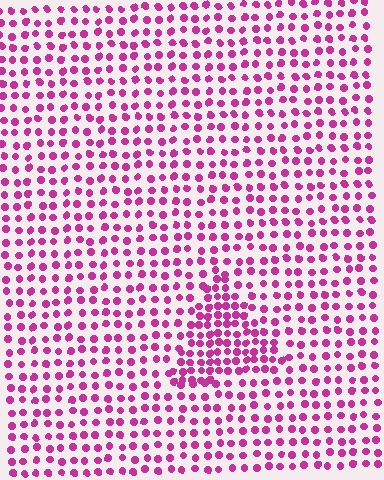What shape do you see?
I see a triangle.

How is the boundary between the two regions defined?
The boundary is defined by a change in element density (approximately 1.8x ratio). All elements are the same color, size, and shape.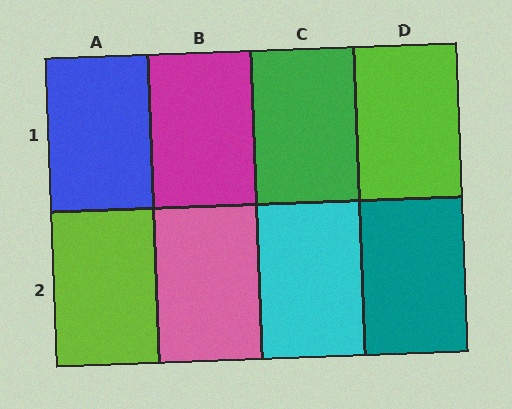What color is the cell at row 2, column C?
Cyan.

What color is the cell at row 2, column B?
Pink.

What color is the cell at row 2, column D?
Teal.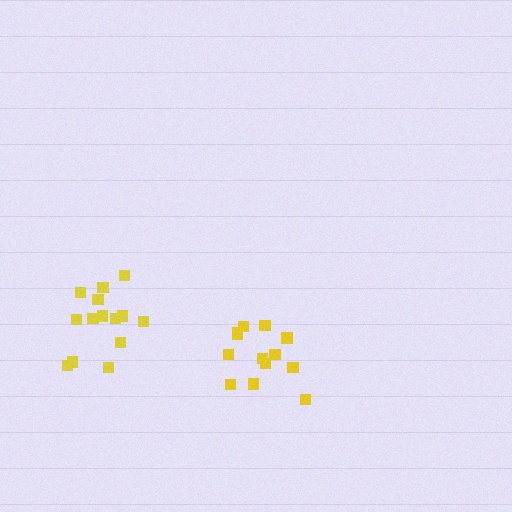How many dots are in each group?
Group 1: 14 dots, Group 2: 13 dots (27 total).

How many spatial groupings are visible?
There are 2 spatial groupings.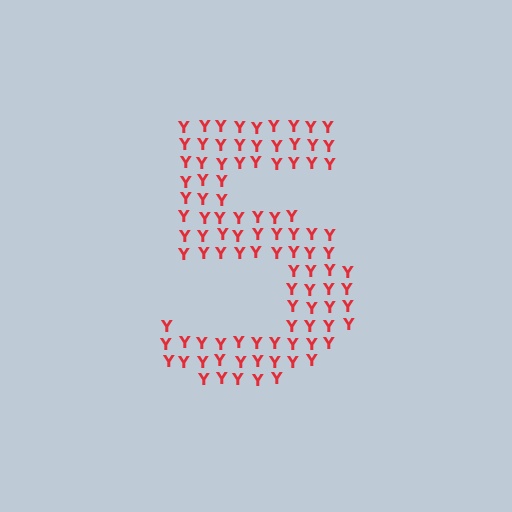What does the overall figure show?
The overall figure shows the digit 5.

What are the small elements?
The small elements are letter Y's.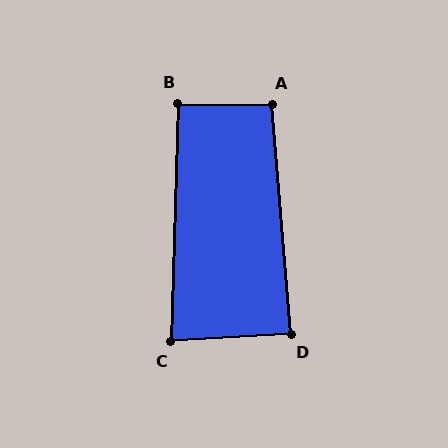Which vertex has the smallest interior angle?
C, at approximately 85 degrees.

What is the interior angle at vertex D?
Approximately 89 degrees (approximately right).